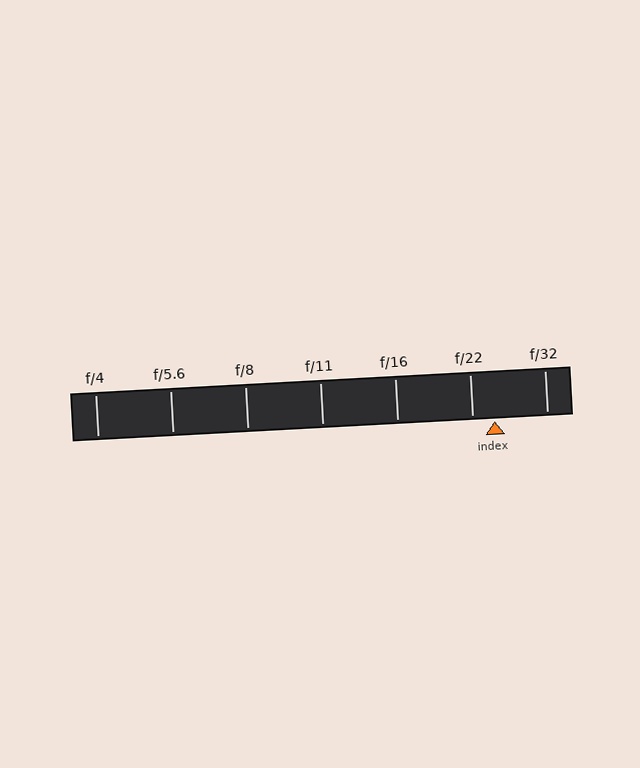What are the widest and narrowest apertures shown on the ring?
The widest aperture shown is f/4 and the narrowest is f/32.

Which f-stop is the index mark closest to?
The index mark is closest to f/22.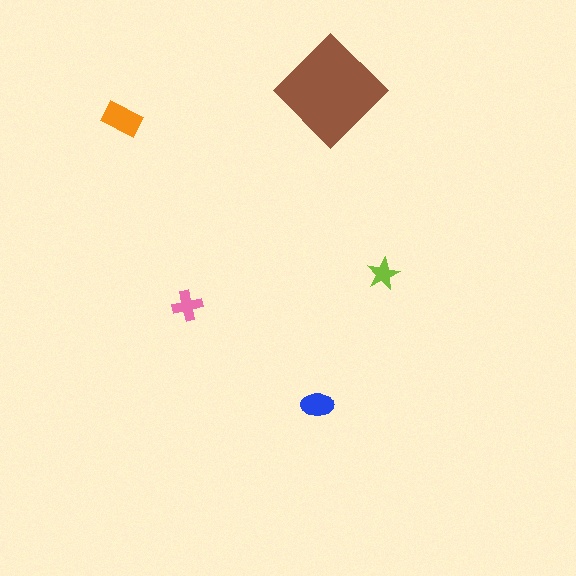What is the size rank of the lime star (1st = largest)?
5th.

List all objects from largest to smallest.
The brown diamond, the orange rectangle, the blue ellipse, the pink cross, the lime star.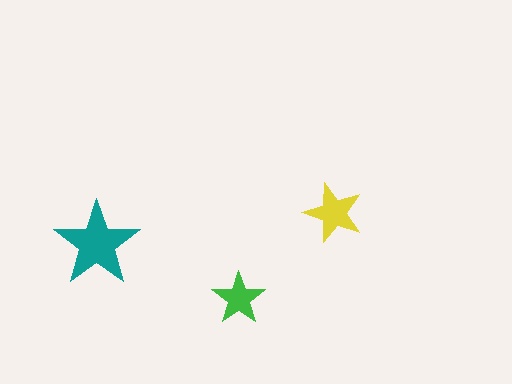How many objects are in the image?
There are 3 objects in the image.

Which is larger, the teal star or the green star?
The teal one.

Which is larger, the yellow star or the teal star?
The teal one.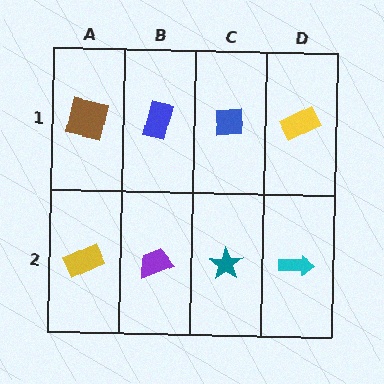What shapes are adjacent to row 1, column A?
A yellow rectangle (row 2, column A), a blue rectangle (row 1, column B).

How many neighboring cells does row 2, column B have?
3.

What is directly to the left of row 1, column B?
A brown square.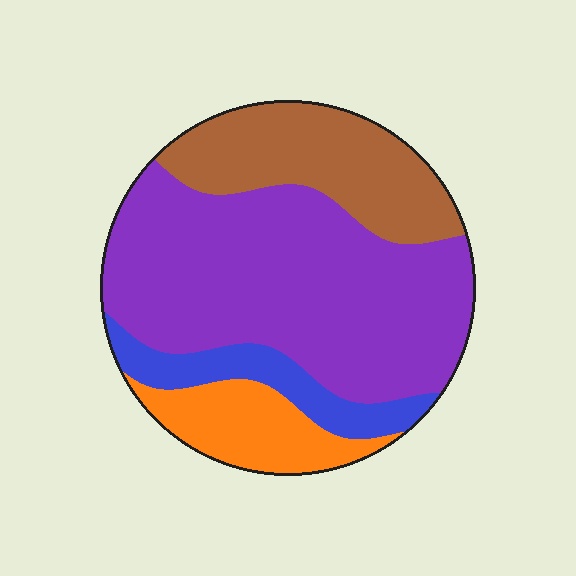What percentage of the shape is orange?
Orange covers roughly 15% of the shape.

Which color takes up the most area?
Purple, at roughly 55%.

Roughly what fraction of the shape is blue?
Blue covers about 10% of the shape.